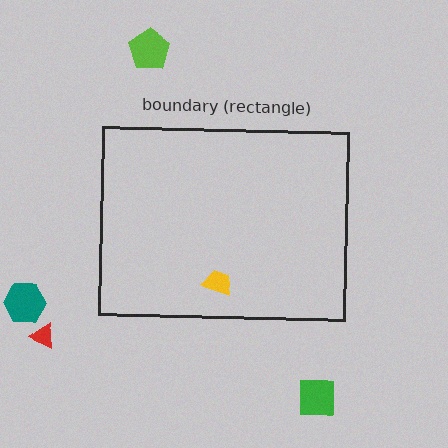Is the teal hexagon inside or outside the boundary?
Outside.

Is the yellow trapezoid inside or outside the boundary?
Inside.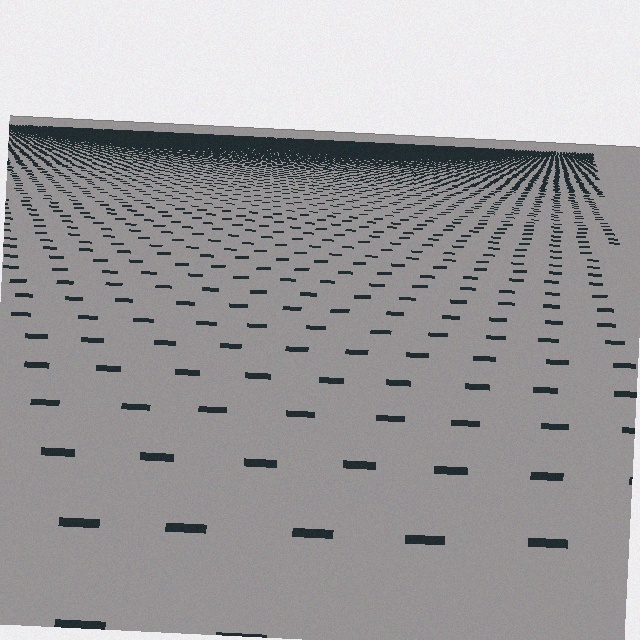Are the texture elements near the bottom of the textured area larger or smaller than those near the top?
Larger. Near the bottom, elements are closer to the viewer and appear at a bigger on-screen size.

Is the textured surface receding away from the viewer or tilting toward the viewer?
The surface is receding away from the viewer. Texture elements get smaller and denser toward the top.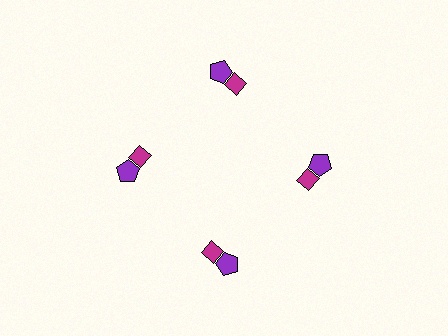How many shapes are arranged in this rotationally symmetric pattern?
There are 12 shapes, arranged in 4 groups of 3.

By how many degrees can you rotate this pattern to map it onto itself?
The pattern maps onto itself every 90 degrees of rotation.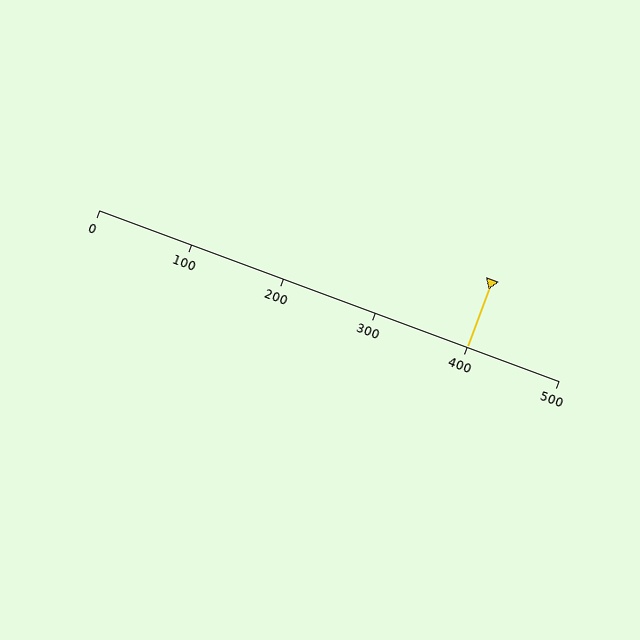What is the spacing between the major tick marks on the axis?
The major ticks are spaced 100 apart.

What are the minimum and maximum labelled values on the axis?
The axis runs from 0 to 500.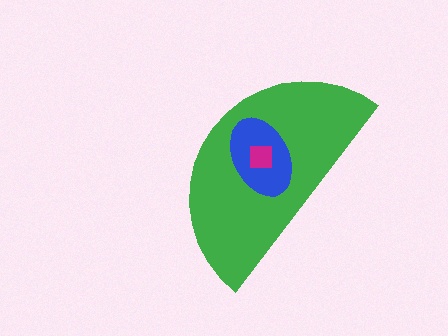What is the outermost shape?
The green semicircle.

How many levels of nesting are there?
3.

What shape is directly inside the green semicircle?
The blue ellipse.